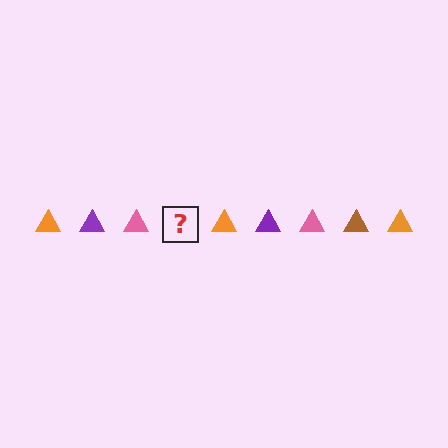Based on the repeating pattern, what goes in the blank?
The blank should be a brown triangle.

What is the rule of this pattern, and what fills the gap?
The rule is that the pattern cycles through orange, purple, pink, brown triangles. The gap should be filled with a brown triangle.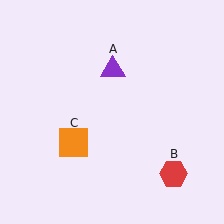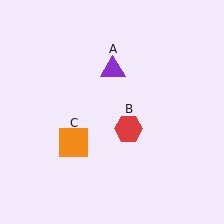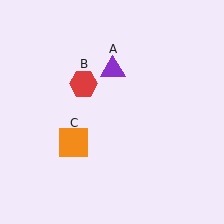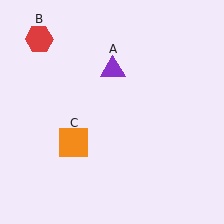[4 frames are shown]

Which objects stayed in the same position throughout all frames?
Purple triangle (object A) and orange square (object C) remained stationary.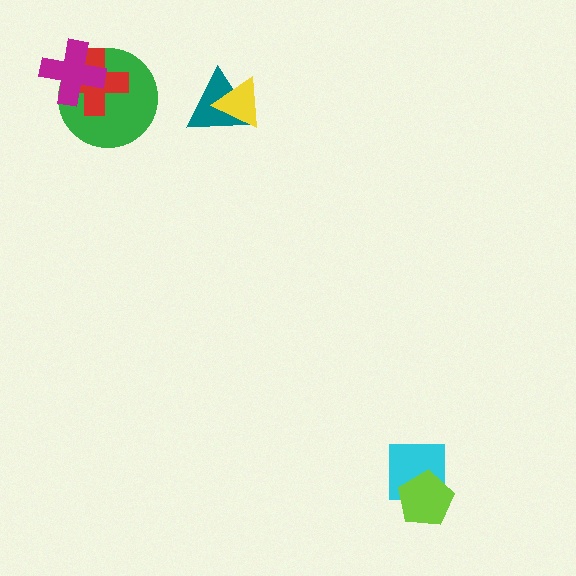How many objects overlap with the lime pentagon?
1 object overlaps with the lime pentagon.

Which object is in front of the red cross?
The magenta cross is in front of the red cross.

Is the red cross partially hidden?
Yes, it is partially covered by another shape.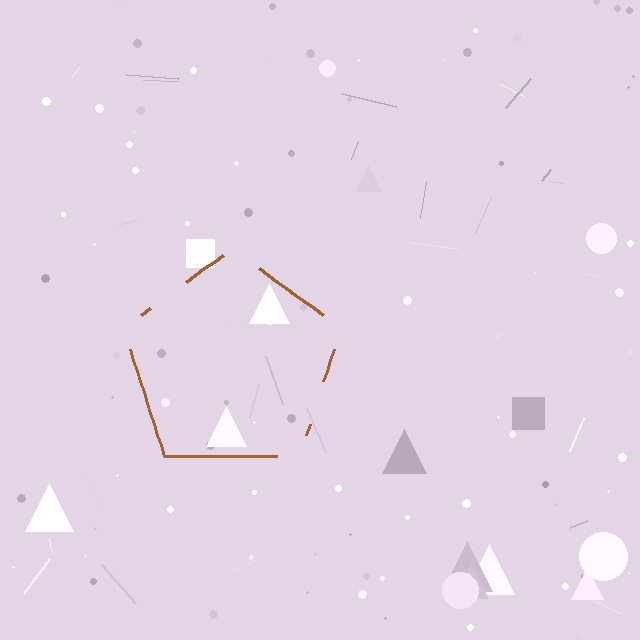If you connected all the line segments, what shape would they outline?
They would outline a pentagon.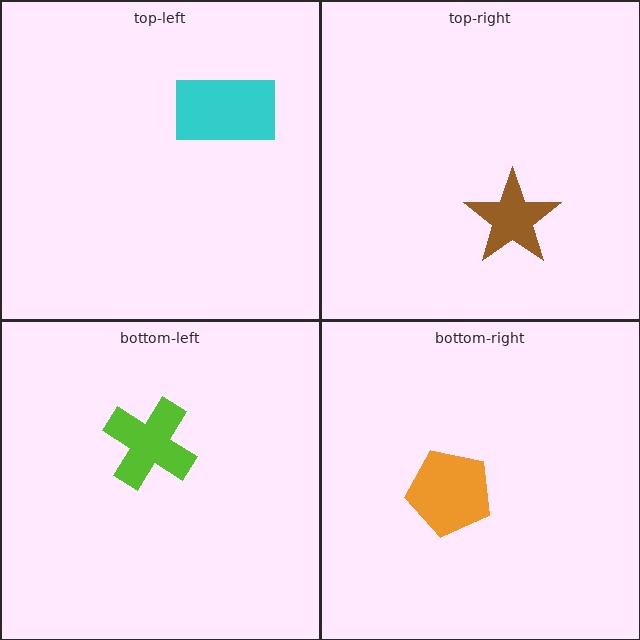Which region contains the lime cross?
The bottom-left region.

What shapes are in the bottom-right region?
The orange pentagon.